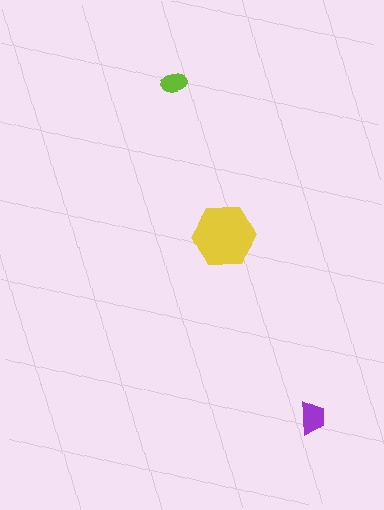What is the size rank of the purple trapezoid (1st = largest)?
2nd.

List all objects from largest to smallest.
The yellow hexagon, the purple trapezoid, the lime ellipse.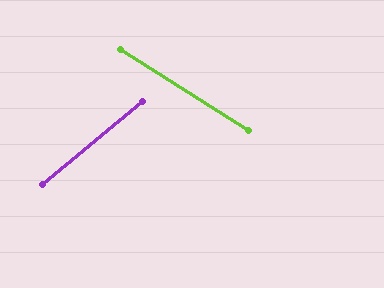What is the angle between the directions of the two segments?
Approximately 72 degrees.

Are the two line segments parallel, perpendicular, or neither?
Neither parallel nor perpendicular — they differ by about 72°.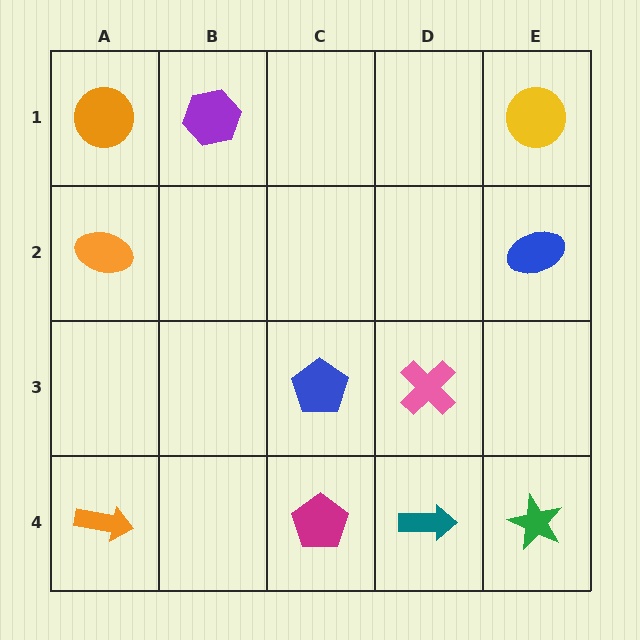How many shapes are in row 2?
2 shapes.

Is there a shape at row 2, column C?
No, that cell is empty.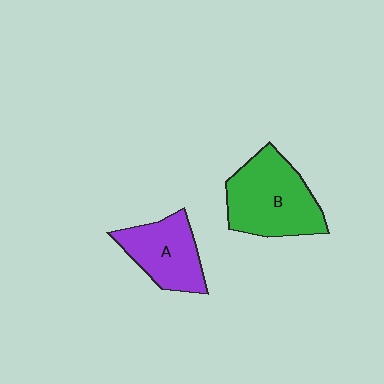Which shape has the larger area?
Shape B (green).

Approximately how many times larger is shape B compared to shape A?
Approximately 1.4 times.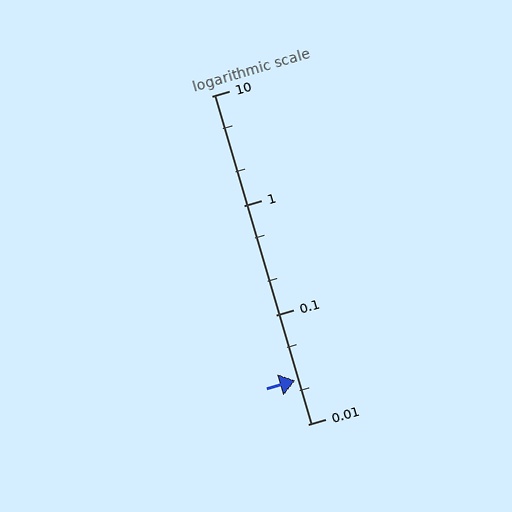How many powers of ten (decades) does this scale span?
The scale spans 3 decades, from 0.01 to 10.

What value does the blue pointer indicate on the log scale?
The pointer indicates approximately 0.025.